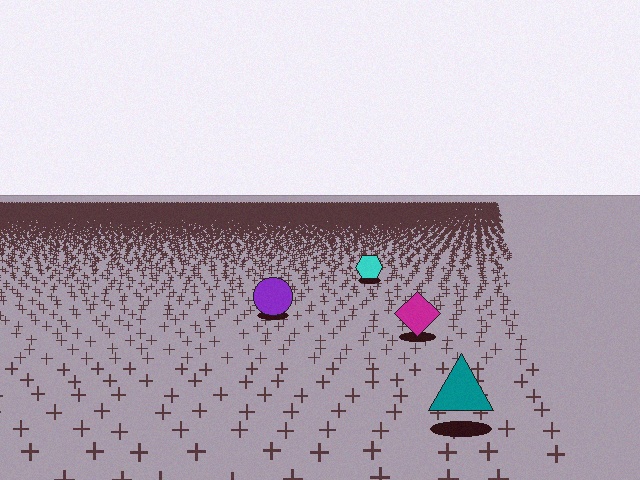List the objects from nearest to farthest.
From nearest to farthest: the teal triangle, the magenta diamond, the purple circle, the cyan hexagon.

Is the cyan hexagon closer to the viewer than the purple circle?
No. The purple circle is closer — you can tell from the texture gradient: the ground texture is coarser near it.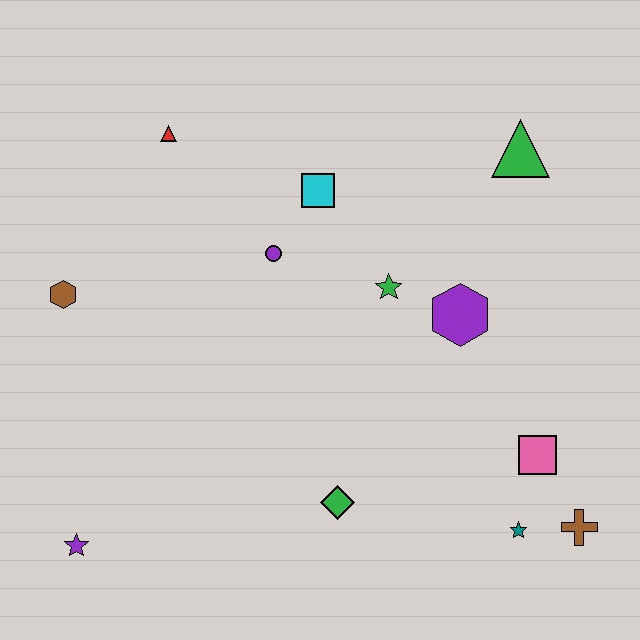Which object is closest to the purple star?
The brown hexagon is closest to the purple star.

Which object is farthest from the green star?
The purple star is farthest from the green star.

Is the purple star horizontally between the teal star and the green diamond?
No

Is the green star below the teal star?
No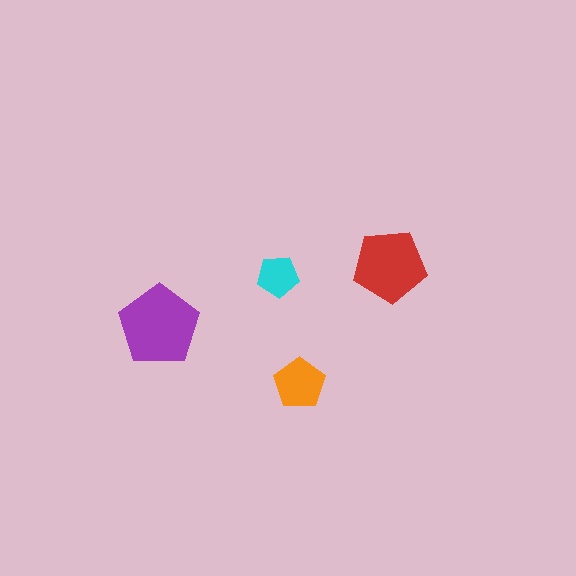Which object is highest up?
The red pentagon is topmost.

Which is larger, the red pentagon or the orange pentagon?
The red one.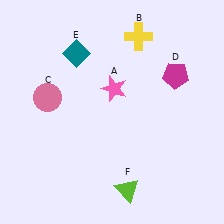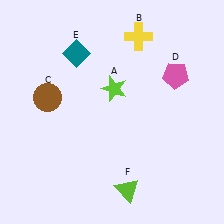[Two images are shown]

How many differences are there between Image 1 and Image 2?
There are 3 differences between the two images.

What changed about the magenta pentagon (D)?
In Image 1, D is magenta. In Image 2, it changed to pink.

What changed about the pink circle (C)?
In Image 1, C is pink. In Image 2, it changed to brown.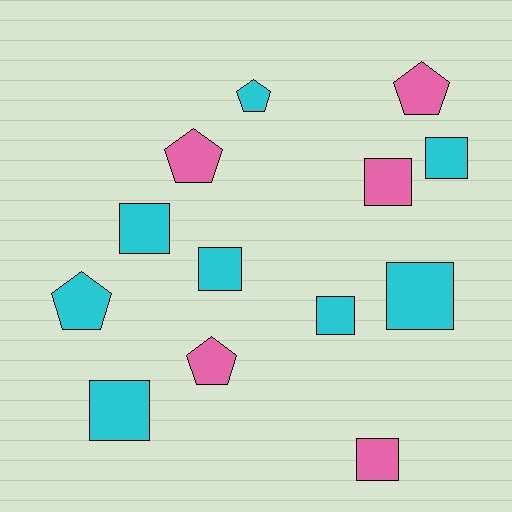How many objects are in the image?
There are 13 objects.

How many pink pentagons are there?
There are 3 pink pentagons.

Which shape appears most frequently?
Square, with 8 objects.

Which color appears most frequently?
Cyan, with 8 objects.